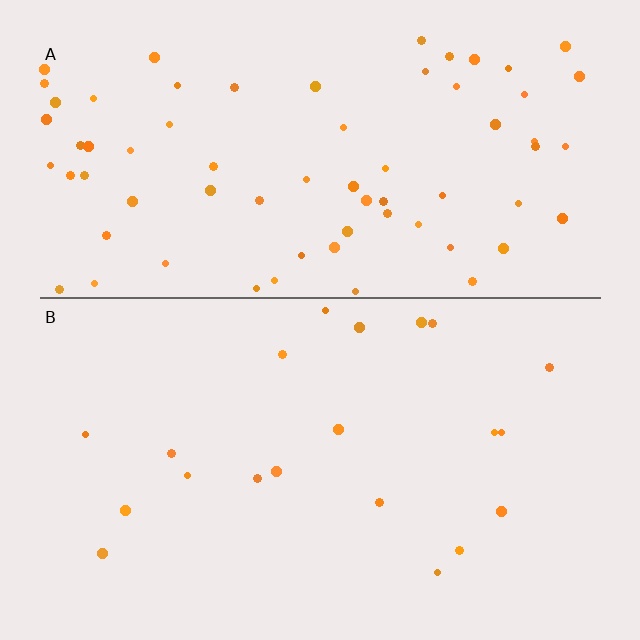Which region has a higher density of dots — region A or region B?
A (the top).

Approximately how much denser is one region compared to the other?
Approximately 3.4× — region A over region B.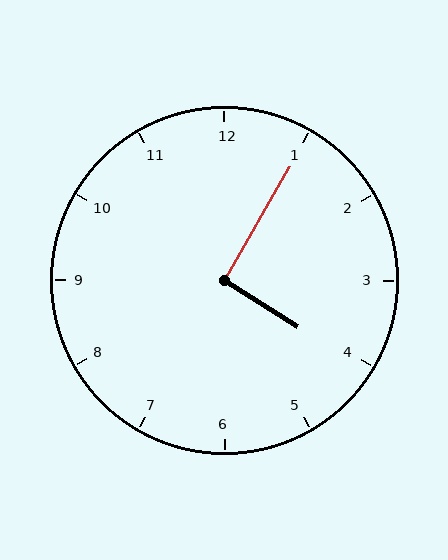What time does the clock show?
4:05.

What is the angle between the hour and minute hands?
Approximately 92 degrees.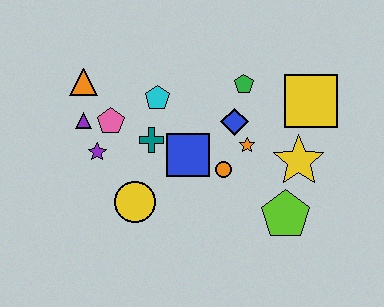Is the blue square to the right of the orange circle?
No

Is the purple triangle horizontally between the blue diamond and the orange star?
No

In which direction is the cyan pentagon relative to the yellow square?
The cyan pentagon is to the left of the yellow square.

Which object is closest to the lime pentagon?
The yellow star is closest to the lime pentagon.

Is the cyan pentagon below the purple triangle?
No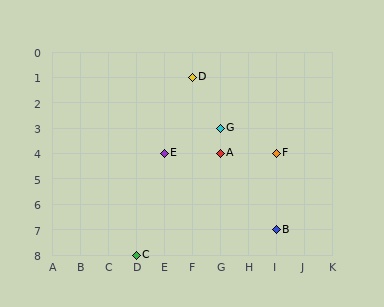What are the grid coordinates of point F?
Point F is at grid coordinates (I, 4).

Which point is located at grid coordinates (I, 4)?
Point F is at (I, 4).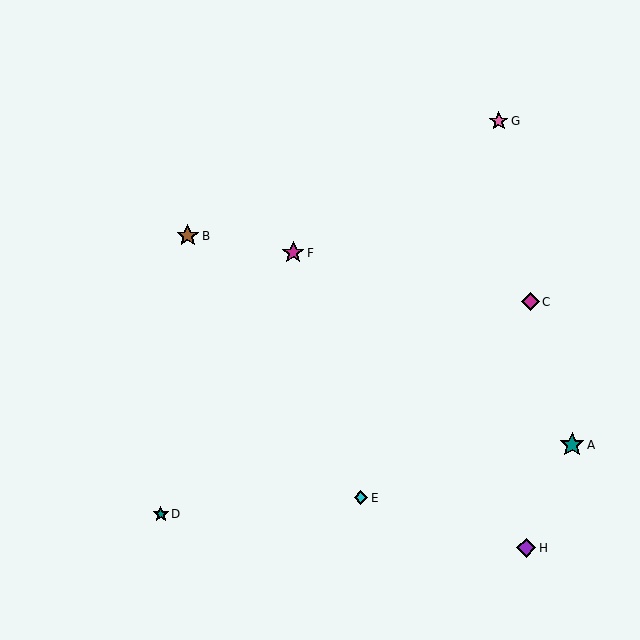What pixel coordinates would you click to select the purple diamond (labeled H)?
Click at (526, 548) to select the purple diamond H.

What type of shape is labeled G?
Shape G is a pink star.